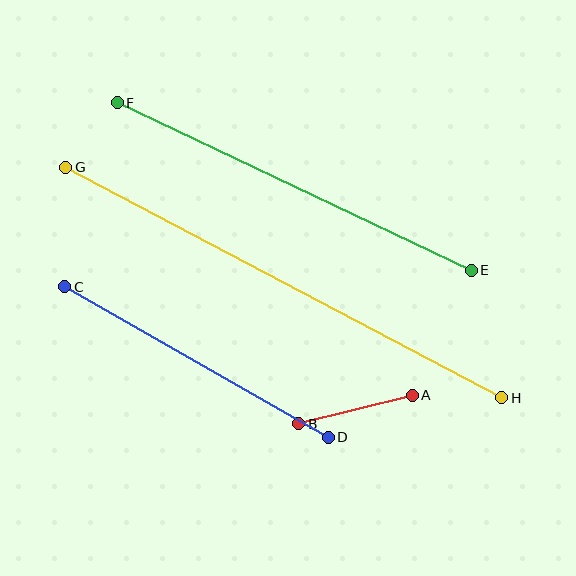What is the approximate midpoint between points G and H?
The midpoint is at approximately (284, 283) pixels.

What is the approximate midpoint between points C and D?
The midpoint is at approximately (197, 362) pixels.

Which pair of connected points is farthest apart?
Points G and H are farthest apart.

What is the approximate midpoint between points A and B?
The midpoint is at approximately (355, 410) pixels.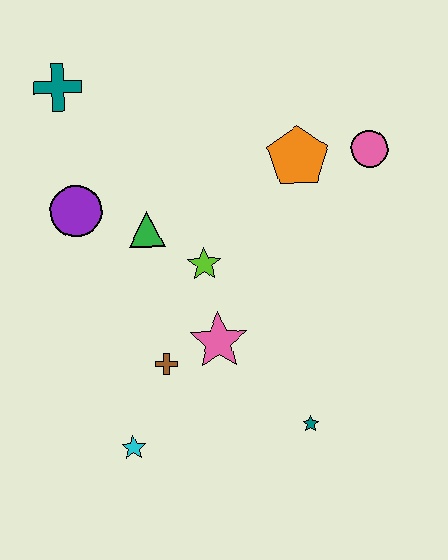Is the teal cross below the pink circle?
No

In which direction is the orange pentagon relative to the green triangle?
The orange pentagon is to the right of the green triangle.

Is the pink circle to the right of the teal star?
Yes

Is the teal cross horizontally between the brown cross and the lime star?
No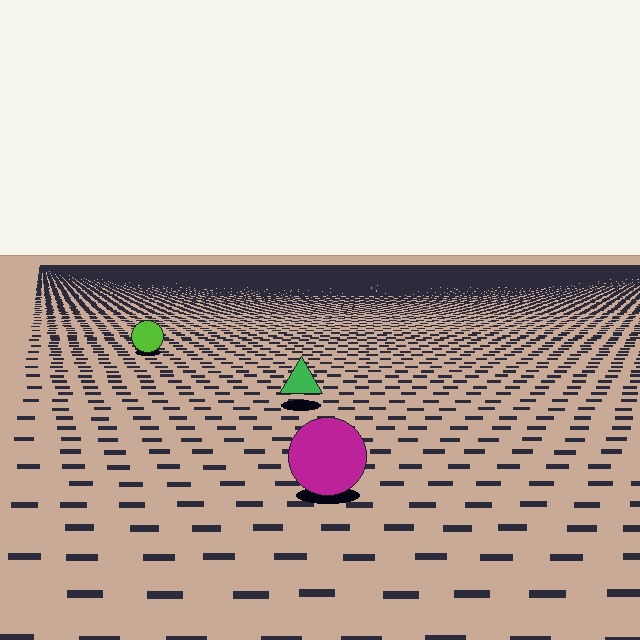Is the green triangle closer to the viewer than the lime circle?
Yes. The green triangle is closer — you can tell from the texture gradient: the ground texture is coarser near it.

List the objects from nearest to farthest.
From nearest to farthest: the magenta circle, the green triangle, the lime circle.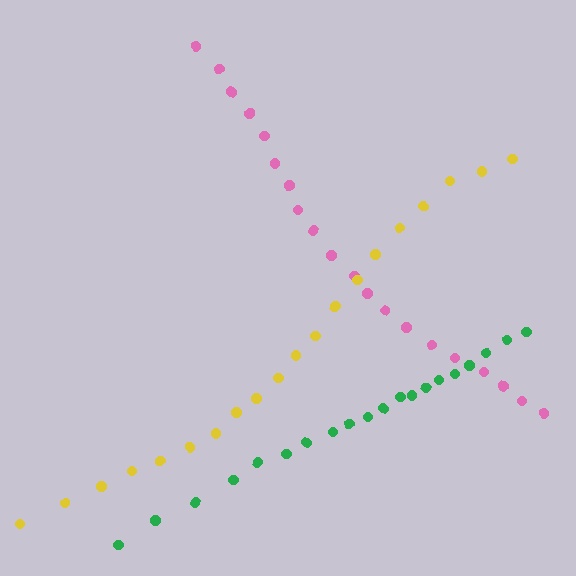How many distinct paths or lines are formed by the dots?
There are 3 distinct paths.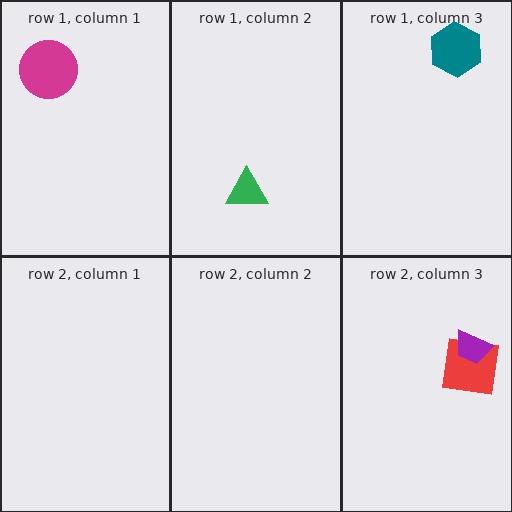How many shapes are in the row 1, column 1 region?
1.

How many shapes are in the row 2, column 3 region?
2.